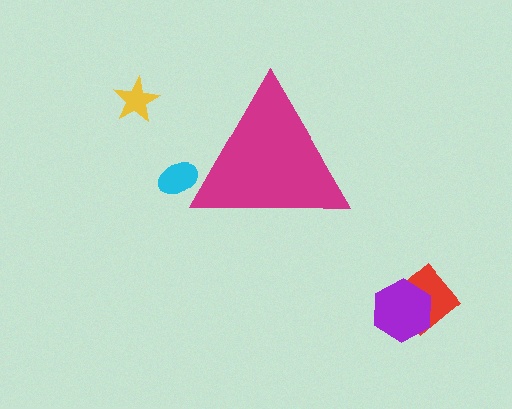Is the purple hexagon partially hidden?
No, the purple hexagon is fully visible.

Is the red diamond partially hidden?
No, the red diamond is fully visible.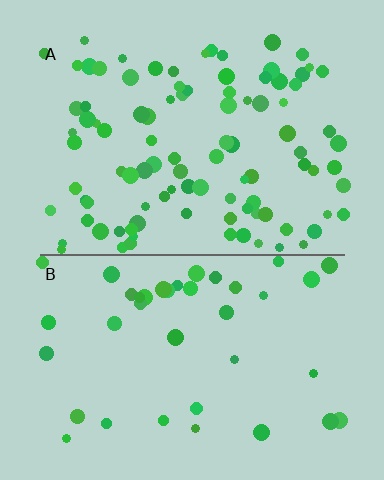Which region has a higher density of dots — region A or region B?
A (the top).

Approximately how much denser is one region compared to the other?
Approximately 2.5× — region A over region B.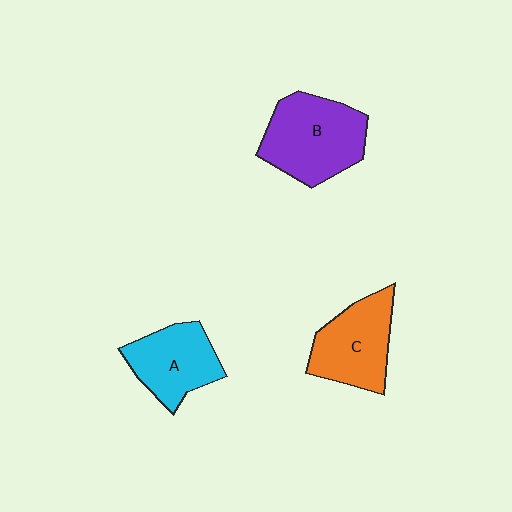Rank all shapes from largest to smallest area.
From largest to smallest: B (purple), C (orange), A (cyan).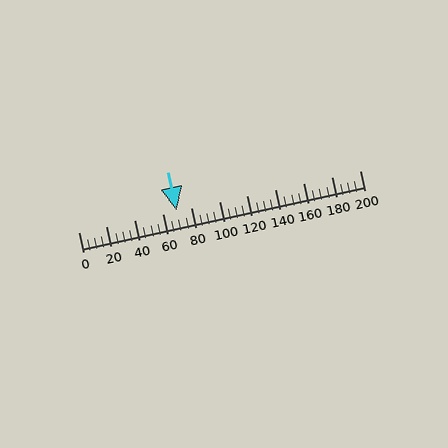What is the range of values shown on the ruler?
The ruler shows values from 0 to 200.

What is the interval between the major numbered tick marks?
The major tick marks are spaced 20 units apart.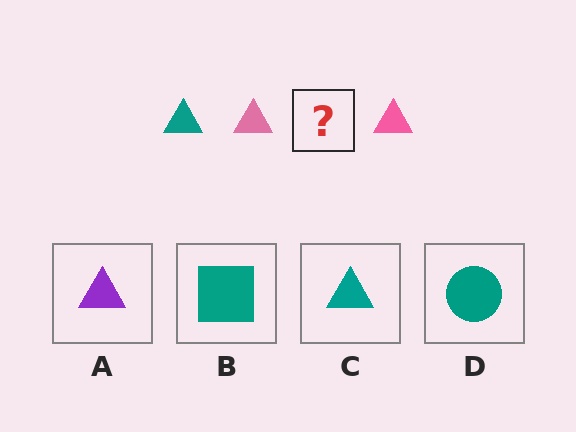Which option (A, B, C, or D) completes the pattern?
C.